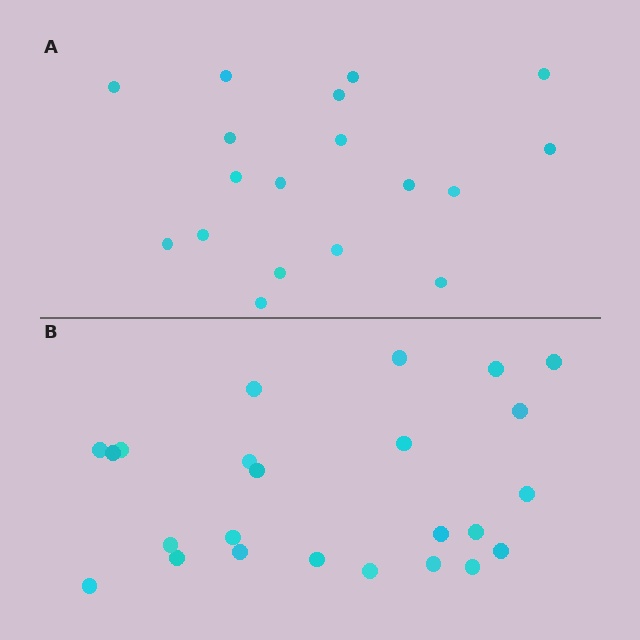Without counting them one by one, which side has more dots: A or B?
Region B (the bottom region) has more dots.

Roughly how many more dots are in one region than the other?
Region B has about 6 more dots than region A.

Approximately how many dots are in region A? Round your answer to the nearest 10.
About 20 dots. (The exact count is 18, which rounds to 20.)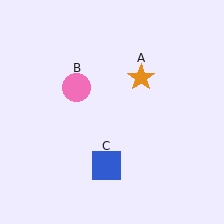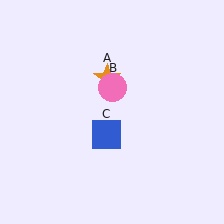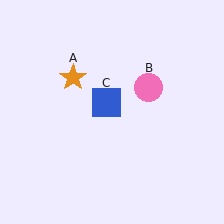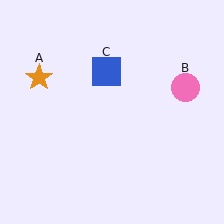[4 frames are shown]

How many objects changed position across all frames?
3 objects changed position: orange star (object A), pink circle (object B), blue square (object C).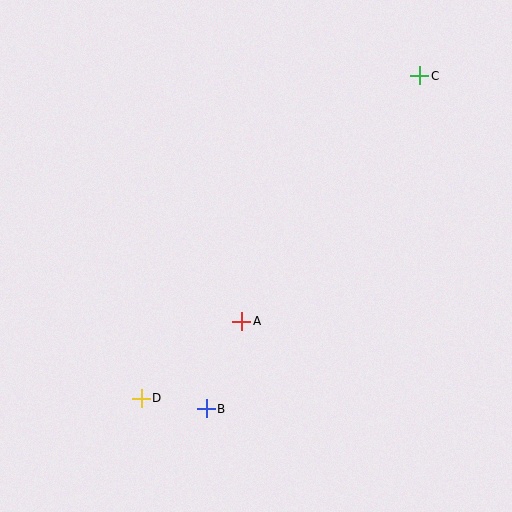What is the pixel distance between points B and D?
The distance between B and D is 66 pixels.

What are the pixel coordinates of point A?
Point A is at (242, 321).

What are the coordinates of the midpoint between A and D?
The midpoint between A and D is at (191, 360).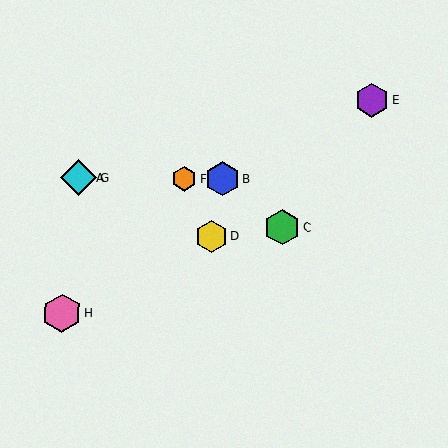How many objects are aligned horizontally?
4 objects (A, B, F, G) are aligned horizontally.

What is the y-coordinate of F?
Object F is at y≈178.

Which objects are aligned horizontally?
Objects A, B, F, G are aligned horizontally.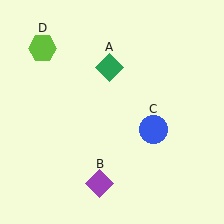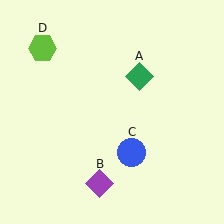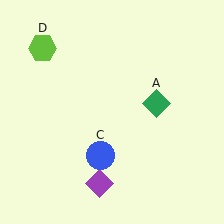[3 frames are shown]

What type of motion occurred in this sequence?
The green diamond (object A), blue circle (object C) rotated clockwise around the center of the scene.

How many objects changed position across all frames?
2 objects changed position: green diamond (object A), blue circle (object C).